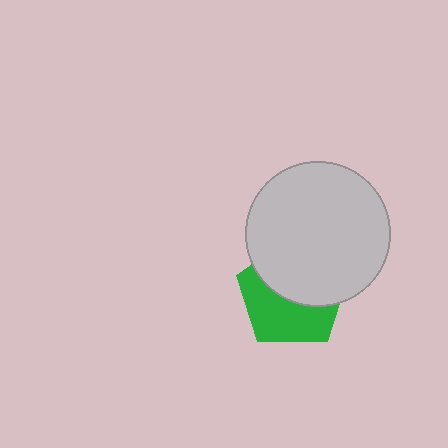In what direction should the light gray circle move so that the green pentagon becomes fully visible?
The light gray circle should move up. That is the shortest direction to clear the overlap and leave the green pentagon fully visible.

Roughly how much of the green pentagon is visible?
About half of it is visible (roughly 49%).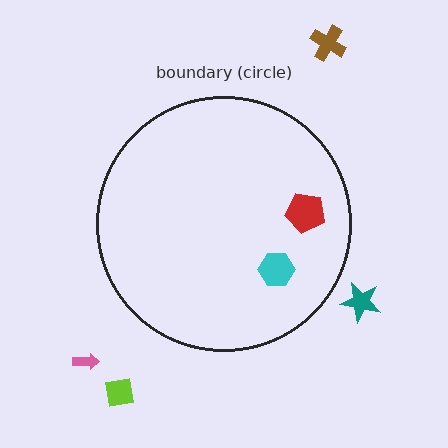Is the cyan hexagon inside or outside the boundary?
Inside.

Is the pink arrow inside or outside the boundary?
Outside.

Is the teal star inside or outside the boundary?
Outside.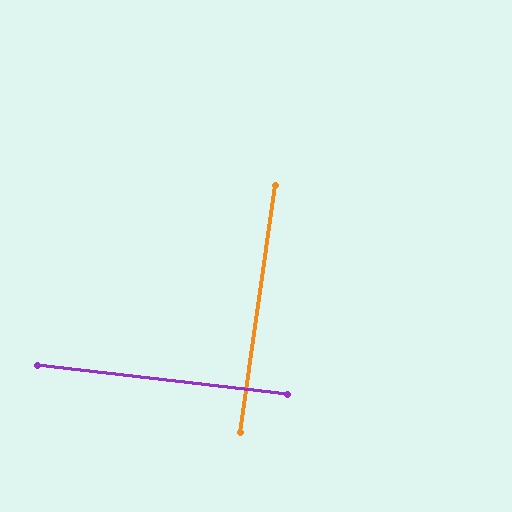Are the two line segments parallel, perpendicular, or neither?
Perpendicular — they meet at approximately 89°.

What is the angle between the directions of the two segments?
Approximately 89 degrees.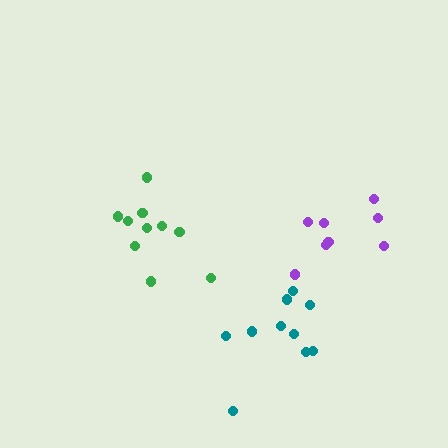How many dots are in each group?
Group 1: 10 dots, Group 2: 8 dots, Group 3: 10 dots (28 total).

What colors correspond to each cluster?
The clusters are colored: teal, purple, green.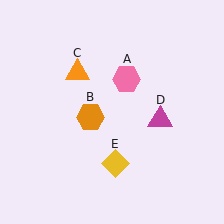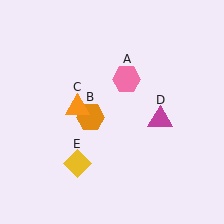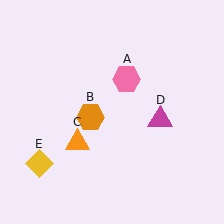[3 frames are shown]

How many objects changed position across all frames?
2 objects changed position: orange triangle (object C), yellow diamond (object E).